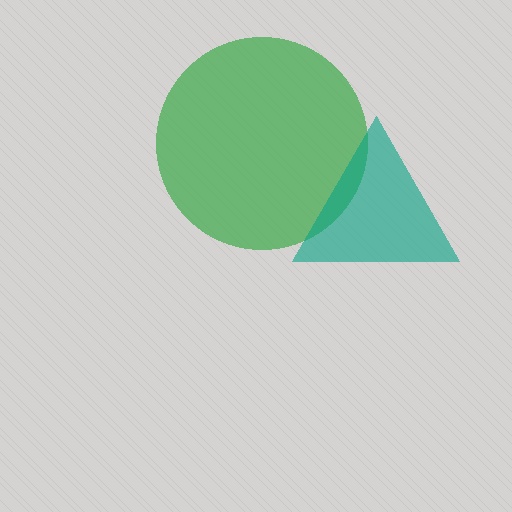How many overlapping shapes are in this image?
There are 2 overlapping shapes in the image.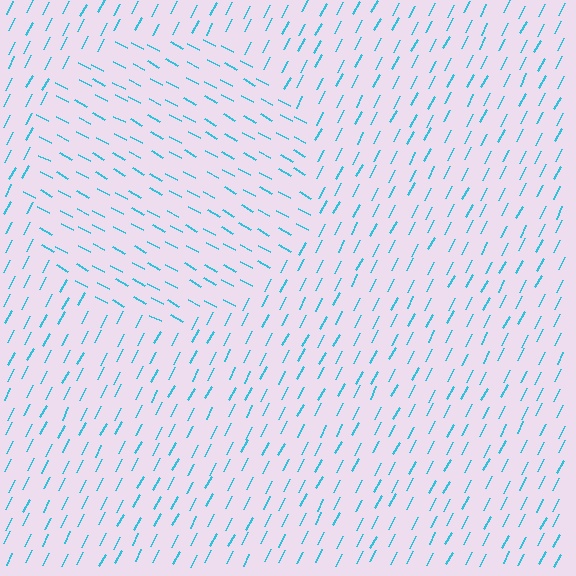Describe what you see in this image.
The image is filled with small cyan line segments. A circle region in the image has lines oriented differently from the surrounding lines, creating a visible texture boundary.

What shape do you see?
I see a circle.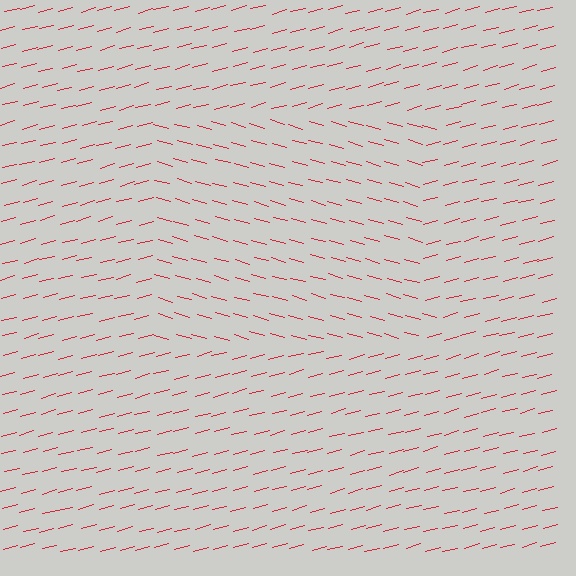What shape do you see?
I see a rectangle.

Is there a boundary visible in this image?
Yes, there is a texture boundary formed by a change in line orientation.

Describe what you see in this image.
The image is filled with small red line segments. A rectangle region in the image has lines oriented differently from the surrounding lines, creating a visible texture boundary.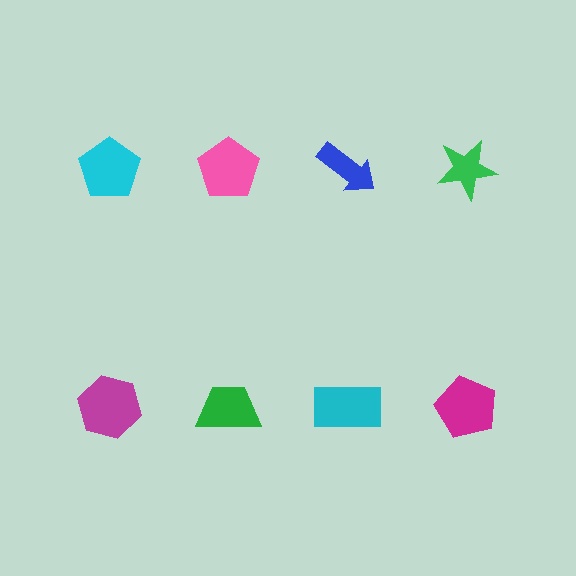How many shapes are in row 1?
4 shapes.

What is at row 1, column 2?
A pink pentagon.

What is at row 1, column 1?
A cyan pentagon.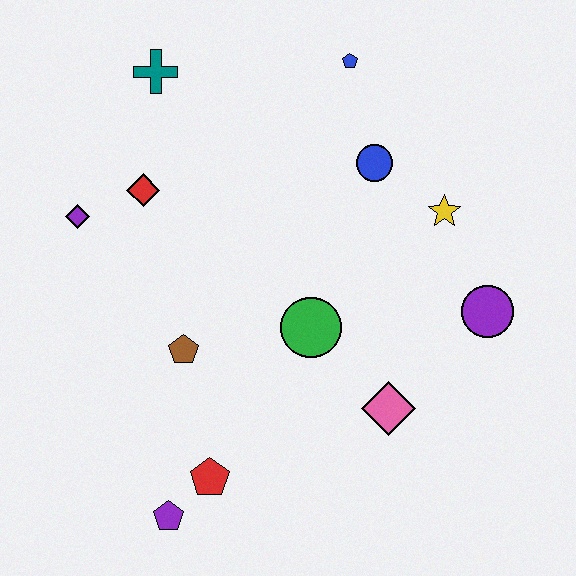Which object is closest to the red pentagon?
The purple pentagon is closest to the red pentagon.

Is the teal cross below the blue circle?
No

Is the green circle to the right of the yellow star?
No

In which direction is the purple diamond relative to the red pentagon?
The purple diamond is above the red pentagon.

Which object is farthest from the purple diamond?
The purple circle is farthest from the purple diamond.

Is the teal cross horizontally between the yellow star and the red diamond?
Yes